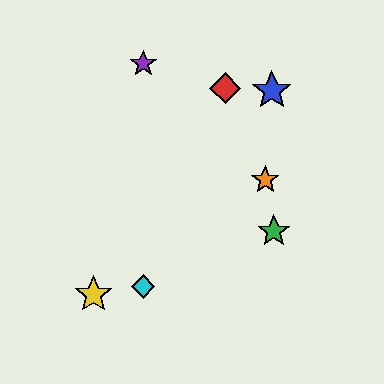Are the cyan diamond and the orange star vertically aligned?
No, the cyan diamond is at x≈143 and the orange star is at x≈265.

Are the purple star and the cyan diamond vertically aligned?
Yes, both are at x≈143.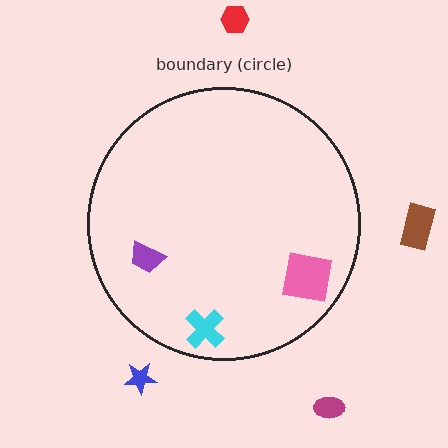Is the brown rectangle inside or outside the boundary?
Outside.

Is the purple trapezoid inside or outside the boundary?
Inside.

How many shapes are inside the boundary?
3 inside, 4 outside.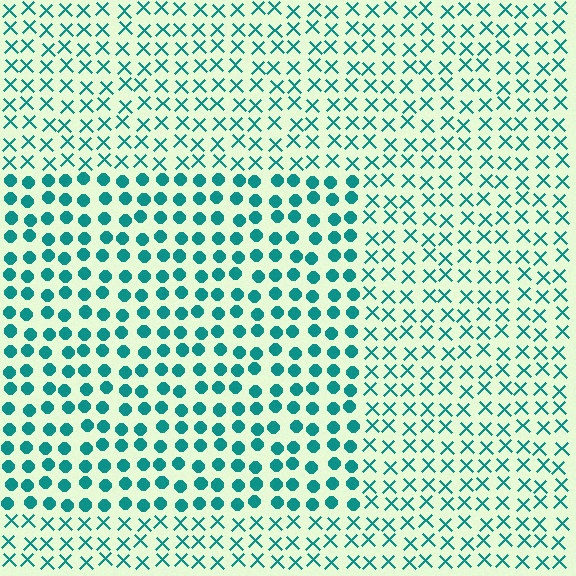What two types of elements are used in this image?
The image uses circles inside the rectangle region and X marks outside it.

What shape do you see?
I see a rectangle.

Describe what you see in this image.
The image is filled with small teal elements arranged in a uniform grid. A rectangle-shaped region contains circles, while the surrounding area contains X marks. The boundary is defined purely by the change in element shape.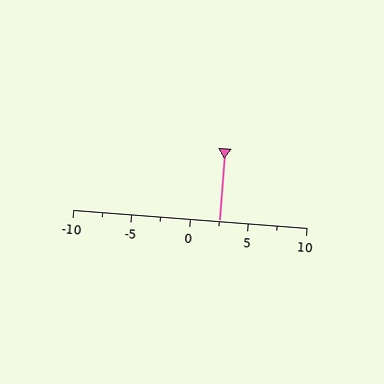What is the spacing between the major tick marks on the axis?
The major ticks are spaced 5 apart.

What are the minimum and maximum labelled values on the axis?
The axis runs from -10 to 10.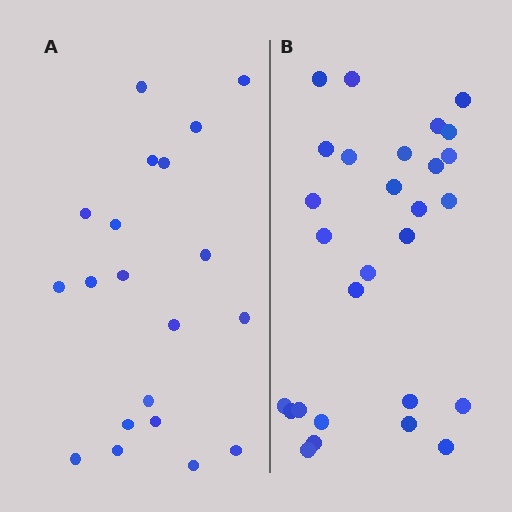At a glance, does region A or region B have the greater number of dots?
Region B (the right region) has more dots.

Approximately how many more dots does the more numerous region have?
Region B has roughly 8 or so more dots than region A.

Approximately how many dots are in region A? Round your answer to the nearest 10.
About 20 dots.